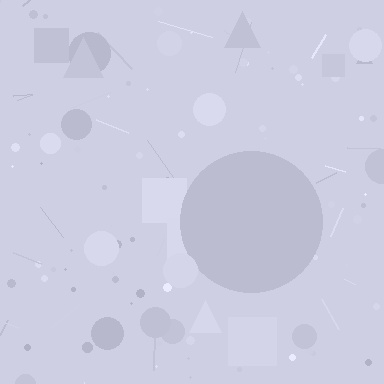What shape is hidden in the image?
A circle is hidden in the image.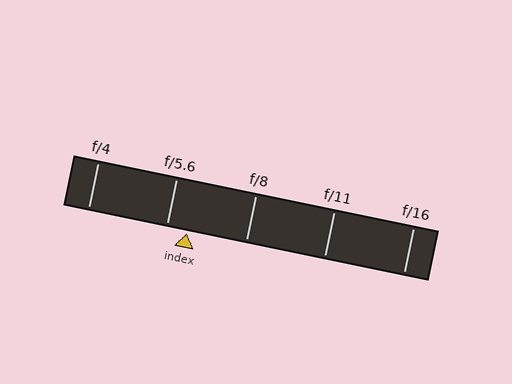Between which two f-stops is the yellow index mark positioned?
The index mark is between f/5.6 and f/8.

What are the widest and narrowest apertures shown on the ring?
The widest aperture shown is f/4 and the narrowest is f/16.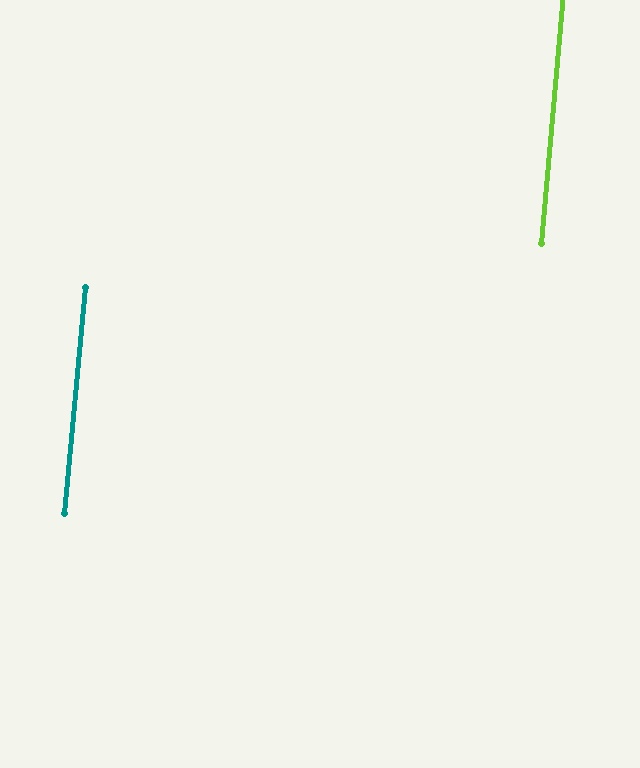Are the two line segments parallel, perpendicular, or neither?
Parallel — their directions differ by only 0.6°.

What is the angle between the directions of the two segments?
Approximately 1 degree.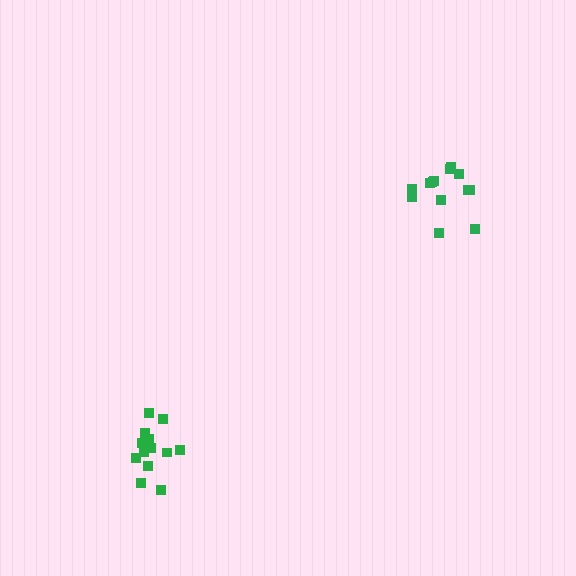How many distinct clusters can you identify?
There are 2 distinct clusters.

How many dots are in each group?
Group 1: 13 dots, Group 2: 13 dots (26 total).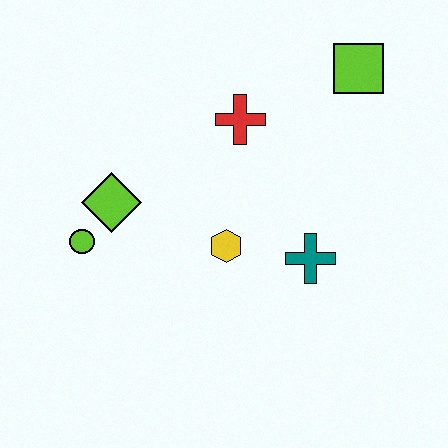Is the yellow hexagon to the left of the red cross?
Yes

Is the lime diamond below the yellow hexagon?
No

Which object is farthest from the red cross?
The lime circle is farthest from the red cross.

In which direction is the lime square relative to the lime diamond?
The lime square is to the right of the lime diamond.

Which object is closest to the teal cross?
The yellow hexagon is closest to the teal cross.